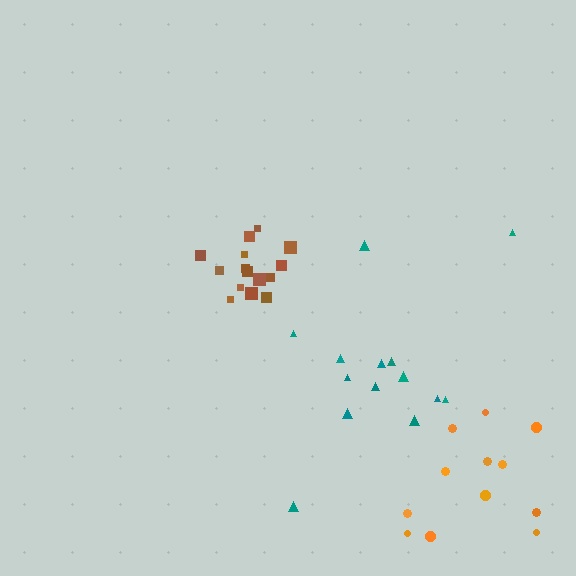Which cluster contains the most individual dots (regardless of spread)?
Brown (15).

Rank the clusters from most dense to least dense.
brown, orange, teal.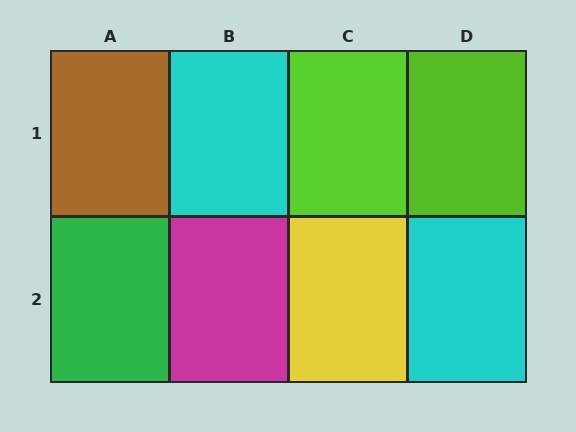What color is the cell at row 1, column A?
Brown.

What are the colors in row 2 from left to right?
Green, magenta, yellow, cyan.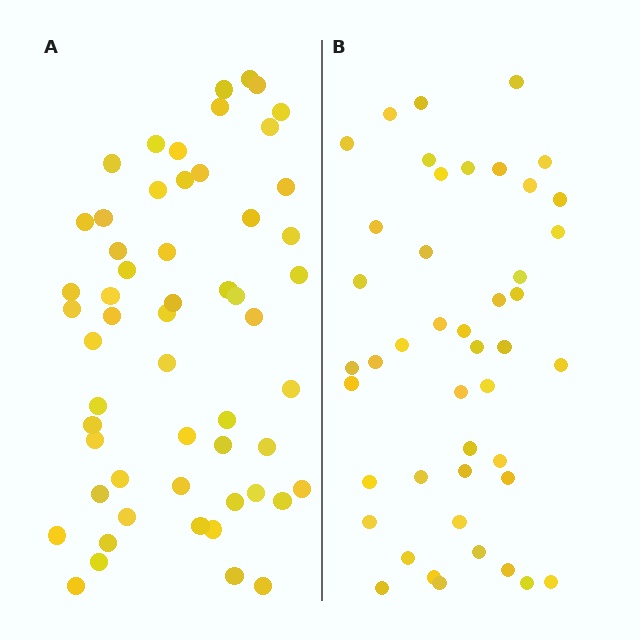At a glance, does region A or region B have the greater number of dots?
Region A (the left region) has more dots.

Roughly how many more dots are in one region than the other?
Region A has roughly 12 or so more dots than region B.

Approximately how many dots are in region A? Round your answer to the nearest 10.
About 60 dots. (The exact count is 56, which rounds to 60.)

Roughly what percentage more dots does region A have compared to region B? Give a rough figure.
About 25% more.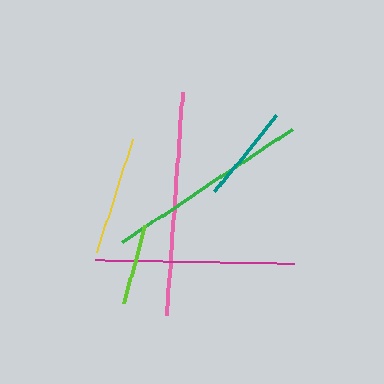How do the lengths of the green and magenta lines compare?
The green and magenta lines are approximately the same length.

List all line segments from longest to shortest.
From longest to shortest: pink, green, magenta, yellow, teal, lime.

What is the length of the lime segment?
The lime segment is approximately 81 pixels long.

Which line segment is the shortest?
The lime line is the shortest at approximately 81 pixels.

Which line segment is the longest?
The pink line is the longest at approximately 223 pixels.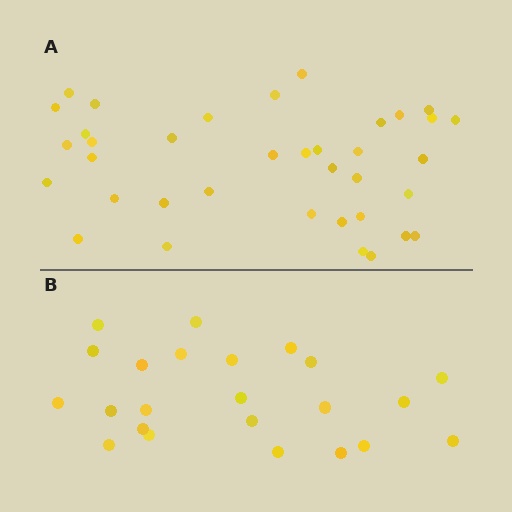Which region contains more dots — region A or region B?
Region A (the top region) has more dots.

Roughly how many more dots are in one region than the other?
Region A has approximately 15 more dots than region B.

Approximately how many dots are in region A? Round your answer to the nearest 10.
About 40 dots. (The exact count is 37, which rounds to 40.)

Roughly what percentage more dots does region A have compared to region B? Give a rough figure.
About 60% more.